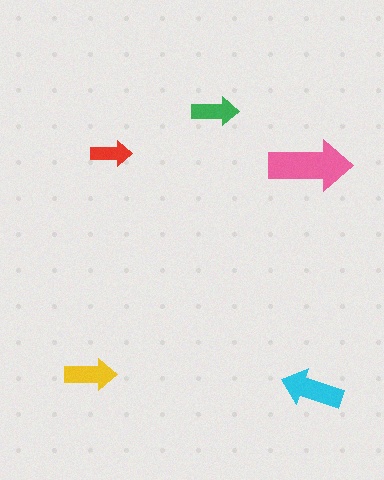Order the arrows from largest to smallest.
the pink one, the cyan one, the yellow one, the green one, the red one.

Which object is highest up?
The green arrow is topmost.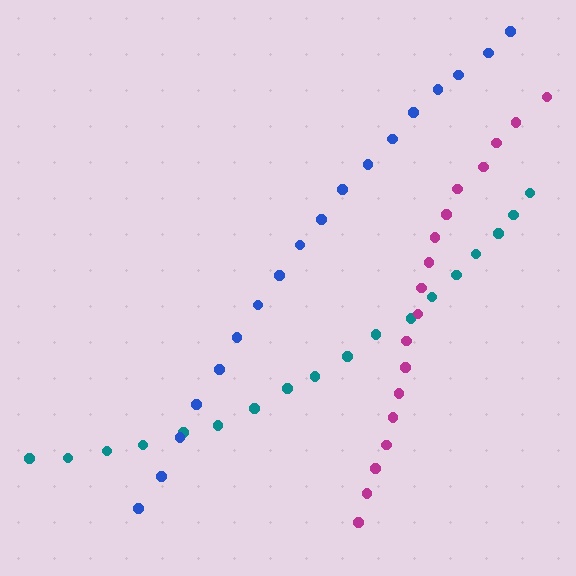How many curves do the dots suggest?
There are 3 distinct paths.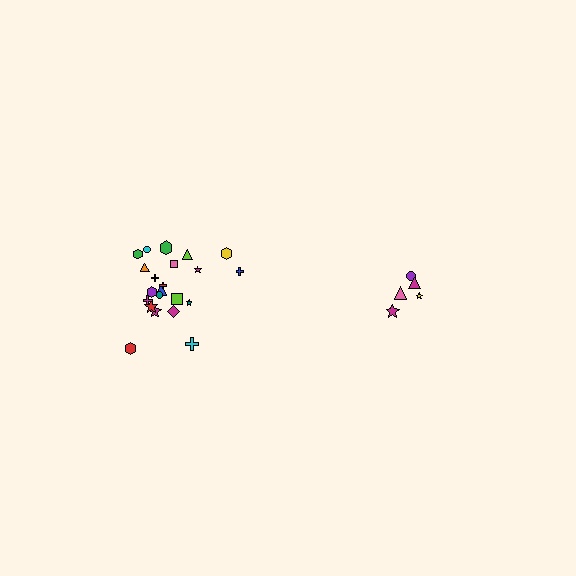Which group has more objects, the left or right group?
The left group.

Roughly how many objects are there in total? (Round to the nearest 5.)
Roughly 25 objects in total.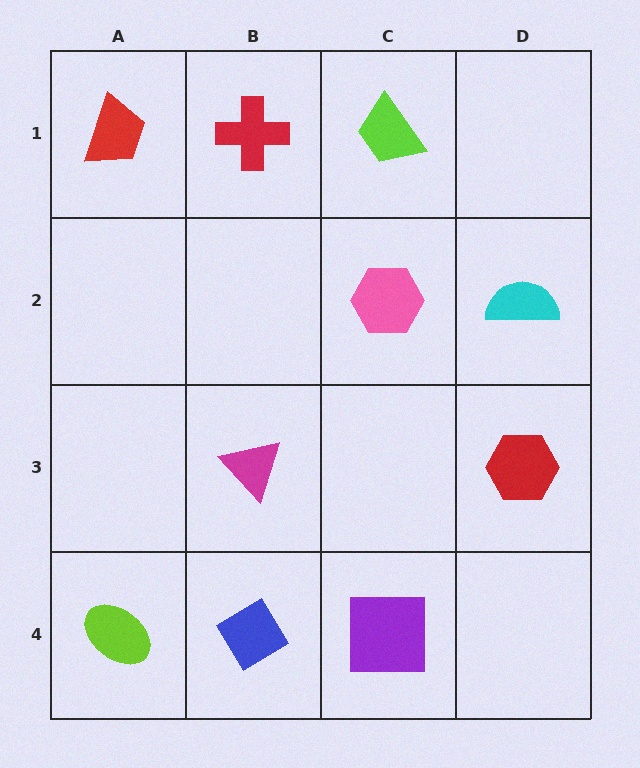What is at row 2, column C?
A pink hexagon.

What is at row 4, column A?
A lime ellipse.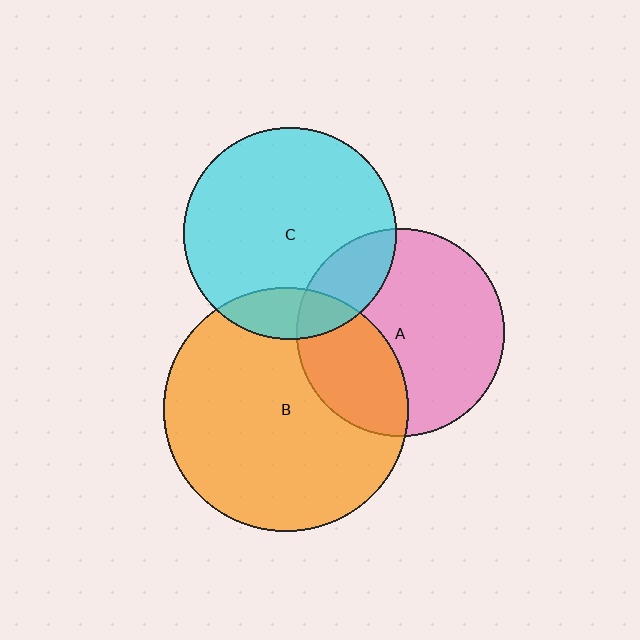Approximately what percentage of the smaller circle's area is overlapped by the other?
Approximately 15%.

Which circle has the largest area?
Circle B (orange).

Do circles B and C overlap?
Yes.